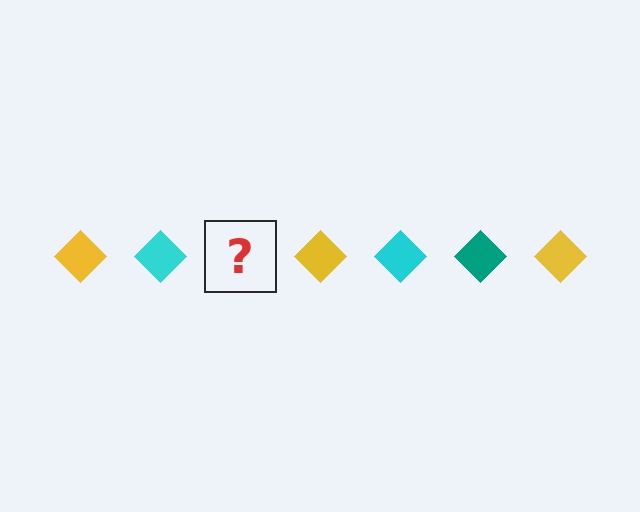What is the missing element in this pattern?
The missing element is a teal diamond.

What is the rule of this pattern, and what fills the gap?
The rule is that the pattern cycles through yellow, cyan, teal diamonds. The gap should be filled with a teal diamond.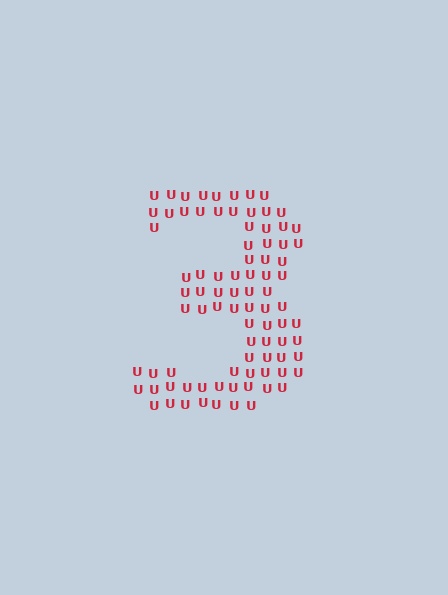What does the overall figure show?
The overall figure shows the digit 3.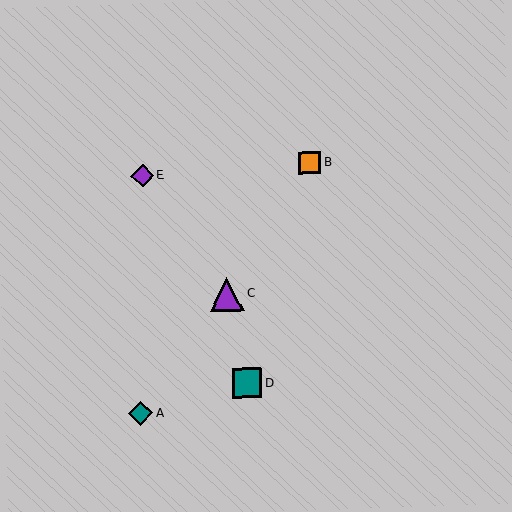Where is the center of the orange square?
The center of the orange square is at (310, 163).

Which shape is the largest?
The purple triangle (labeled C) is the largest.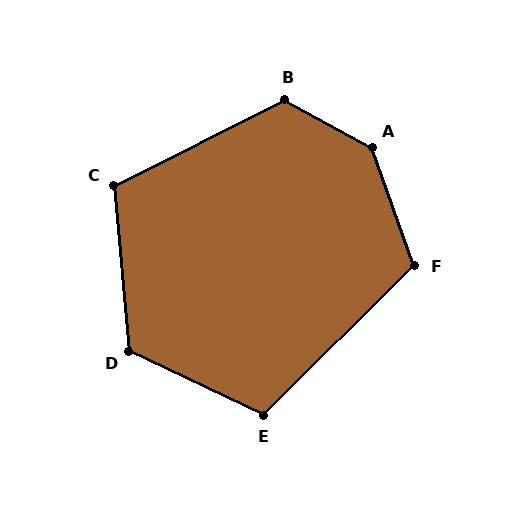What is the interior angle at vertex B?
Approximately 125 degrees (obtuse).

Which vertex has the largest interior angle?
A, at approximately 138 degrees.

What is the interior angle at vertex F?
Approximately 115 degrees (obtuse).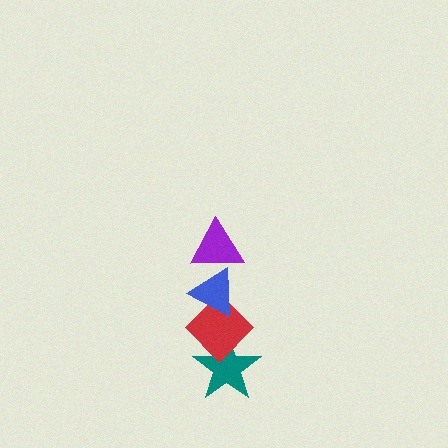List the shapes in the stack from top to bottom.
From top to bottom: the purple triangle, the blue triangle, the red diamond, the teal star.